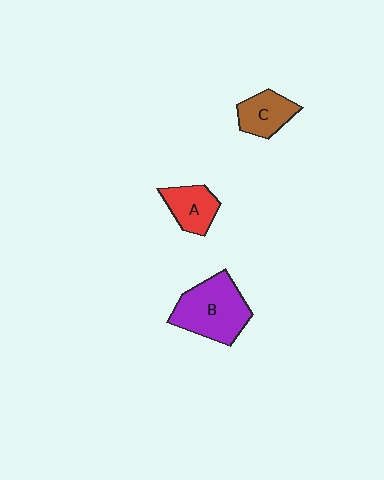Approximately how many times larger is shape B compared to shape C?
Approximately 1.9 times.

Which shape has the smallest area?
Shape A (red).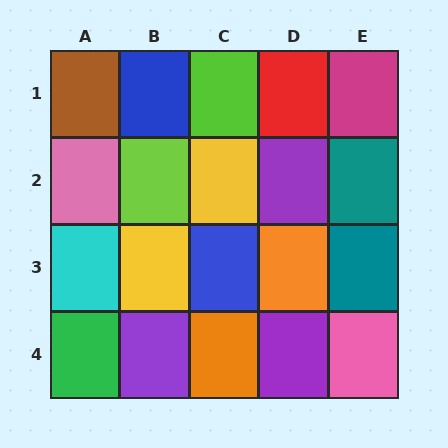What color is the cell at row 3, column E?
Teal.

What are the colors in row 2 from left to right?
Pink, lime, yellow, purple, teal.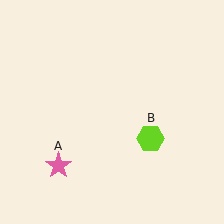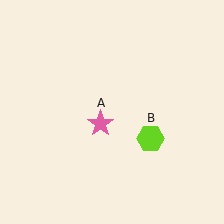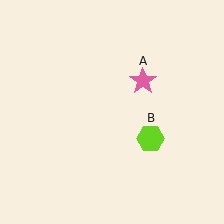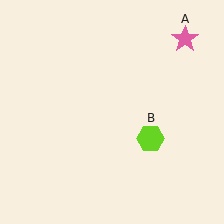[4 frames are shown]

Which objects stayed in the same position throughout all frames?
Lime hexagon (object B) remained stationary.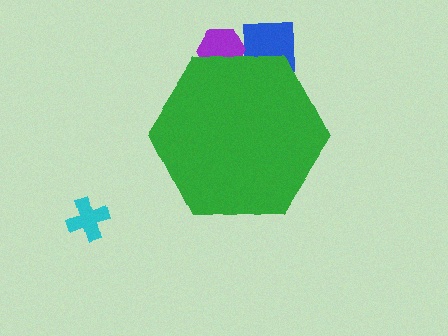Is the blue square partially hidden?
Yes, the blue square is partially hidden behind the green hexagon.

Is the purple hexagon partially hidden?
Yes, the purple hexagon is partially hidden behind the green hexagon.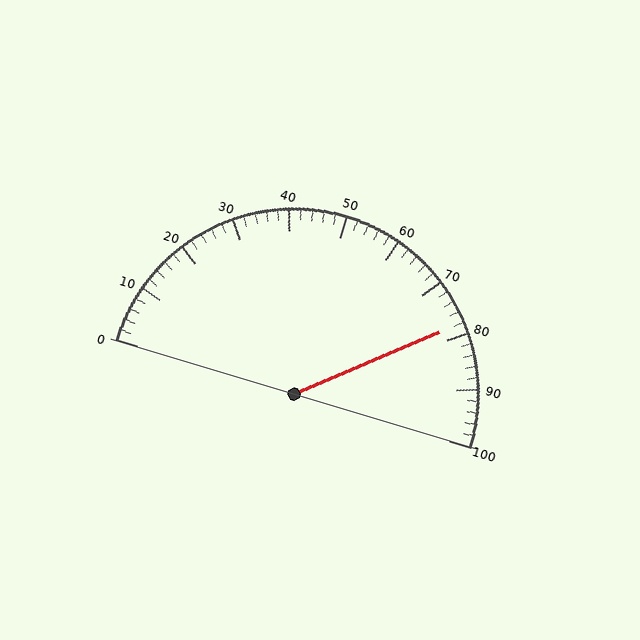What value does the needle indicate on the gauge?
The needle indicates approximately 78.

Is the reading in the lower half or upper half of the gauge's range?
The reading is in the upper half of the range (0 to 100).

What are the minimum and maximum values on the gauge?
The gauge ranges from 0 to 100.